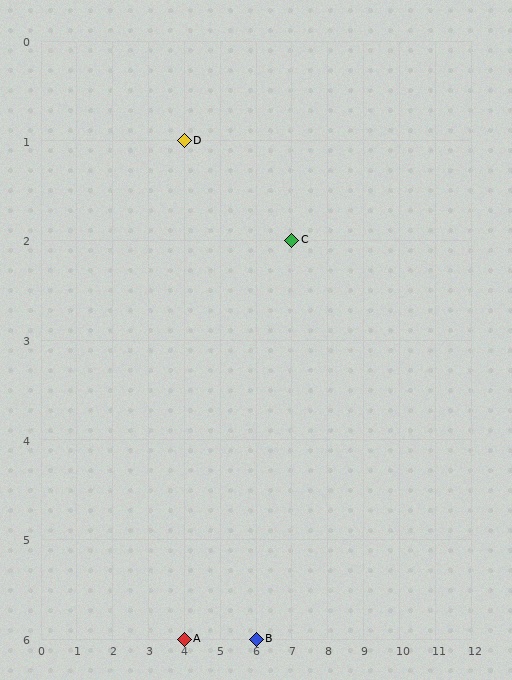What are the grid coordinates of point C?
Point C is at grid coordinates (7, 2).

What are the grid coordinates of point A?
Point A is at grid coordinates (4, 6).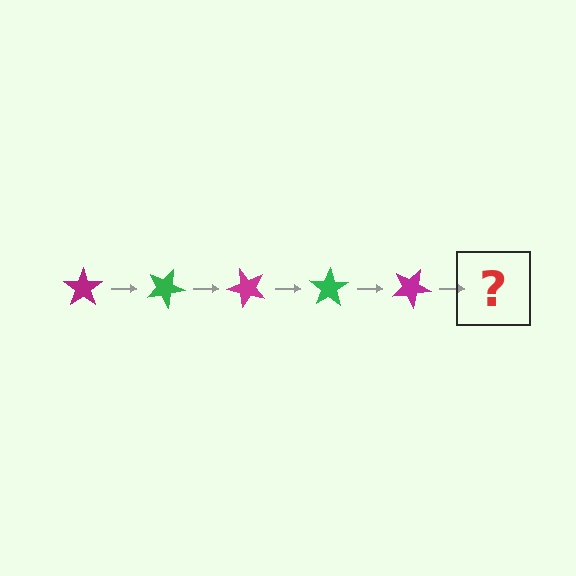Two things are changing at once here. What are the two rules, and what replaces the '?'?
The two rules are that it rotates 25 degrees each step and the color cycles through magenta and green. The '?' should be a green star, rotated 125 degrees from the start.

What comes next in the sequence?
The next element should be a green star, rotated 125 degrees from the start.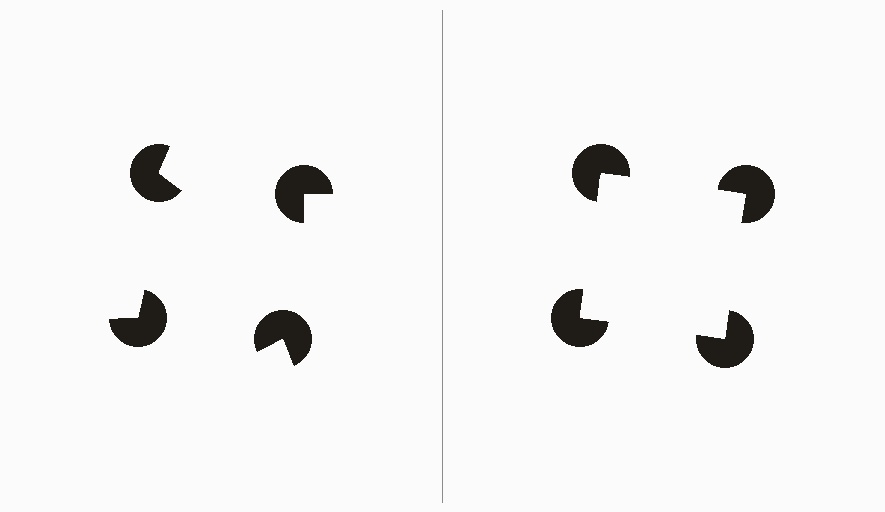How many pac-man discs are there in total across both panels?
8 — 4 on each side.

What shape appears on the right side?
An illusory square.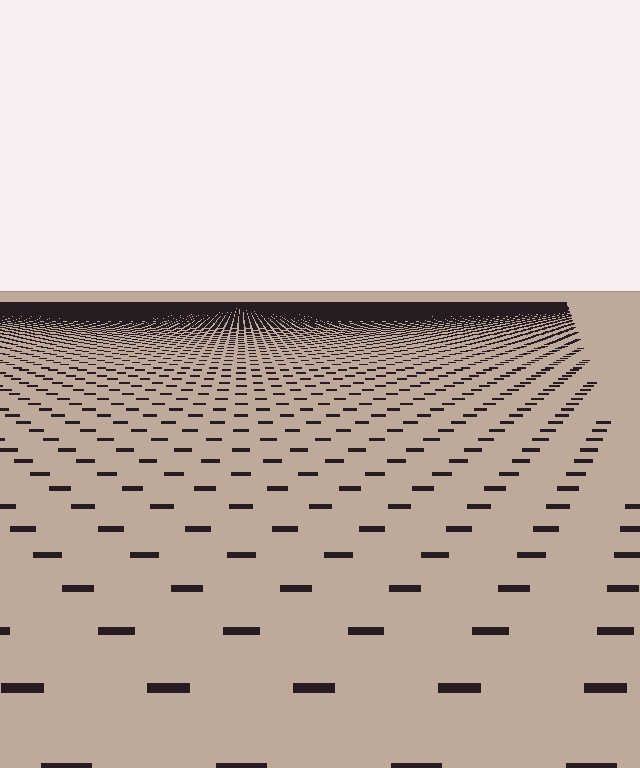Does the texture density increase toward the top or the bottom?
Density increases toward the top.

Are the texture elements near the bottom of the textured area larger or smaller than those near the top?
Larger. Near the bottom, elements are closer to the viewer and appear at a bigger on-screen size.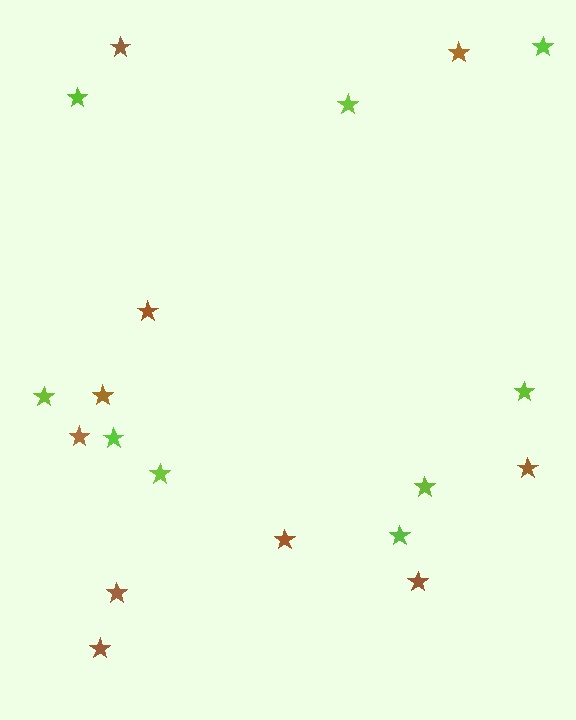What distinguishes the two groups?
There are 2 groups: one group of lime stars (9) and one group of brown stars (10).